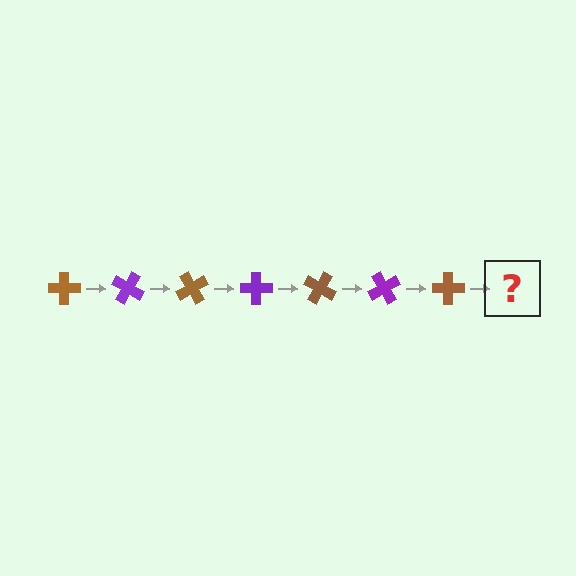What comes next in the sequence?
The next element should be a purple cross, rotated 210 degrees from the start.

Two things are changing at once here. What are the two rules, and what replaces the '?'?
The two rules are that it rotates 30 degrees each step and the color cycles through brown and purple. The '?' should be a purple cross, rotated 210 degrees from the start.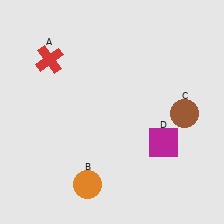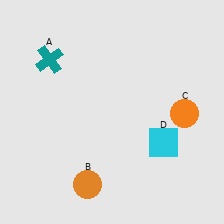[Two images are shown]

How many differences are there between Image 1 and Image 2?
There are 3 differences between the two images.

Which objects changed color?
A changed from red to teal. C changed from brown to orange. D changed from magenta to cyan.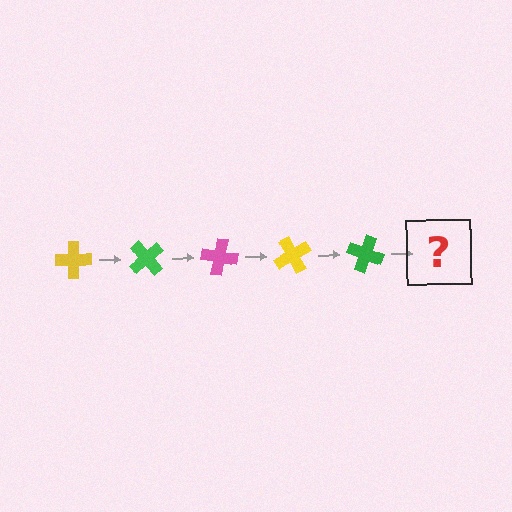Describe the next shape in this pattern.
It should be a pink cross, rotated 250 degrees from the start.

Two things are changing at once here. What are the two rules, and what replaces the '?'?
The two rules are that it rotates 50 degrees each step and the color cycles through yellow, green, and pink. The '?' should be a pink cross, rotated 250 degrees from the start.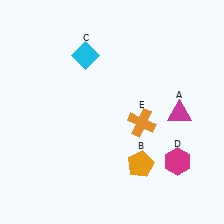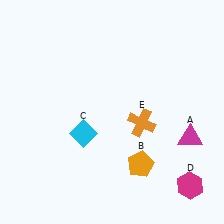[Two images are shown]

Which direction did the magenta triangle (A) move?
The magenta triangle (A) moved down.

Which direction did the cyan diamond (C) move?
The cyan diamond (C) moved down.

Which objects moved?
The objects that moved are: the magenta triangle (A), the cyan diamond (C), the magenta hexagon (D).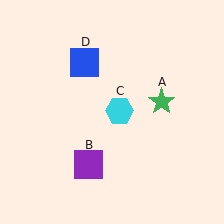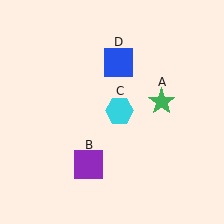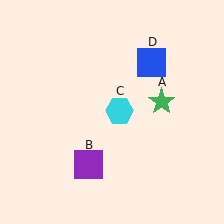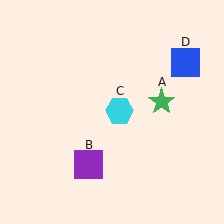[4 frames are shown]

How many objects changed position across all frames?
1 object changed position: blue square (object D).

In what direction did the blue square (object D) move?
The blue square (object D) moved right.